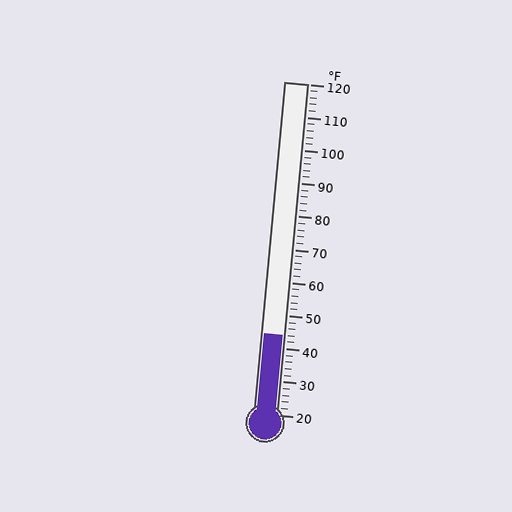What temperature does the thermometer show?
The thermometer shows approximately 44°F.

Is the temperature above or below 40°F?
The temperature is above 40°F.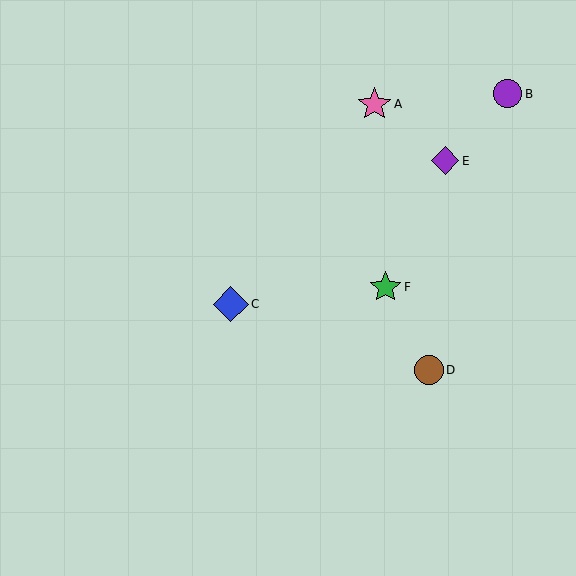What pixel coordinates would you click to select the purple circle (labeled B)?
Click at (508, 94) to select the purple circle B.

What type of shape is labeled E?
Shape E is a purple diamond.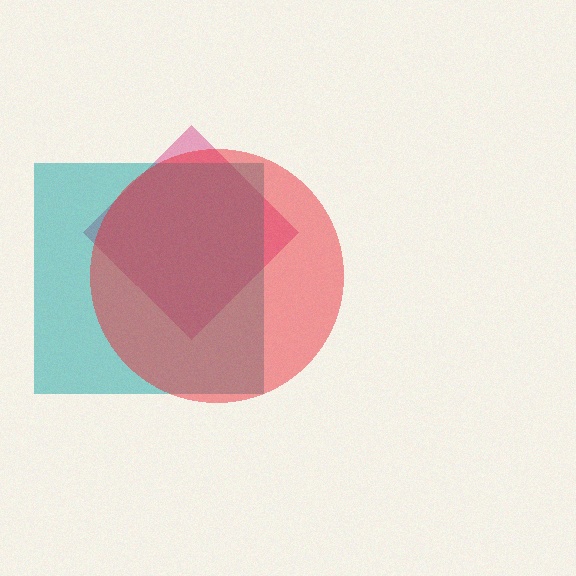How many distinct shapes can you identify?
There are 3 distinct shapes: a pink diamond, a teal square, a red circle.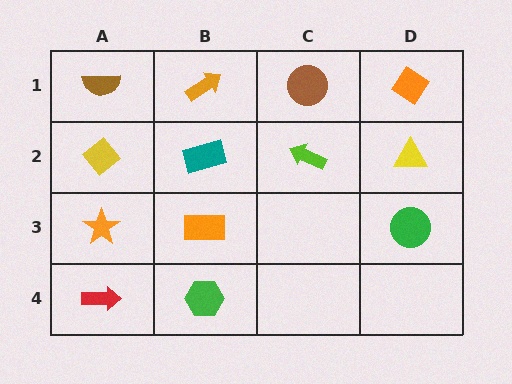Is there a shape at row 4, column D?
No, that cell is empty.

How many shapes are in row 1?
4 shapes.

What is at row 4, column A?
A red arrow.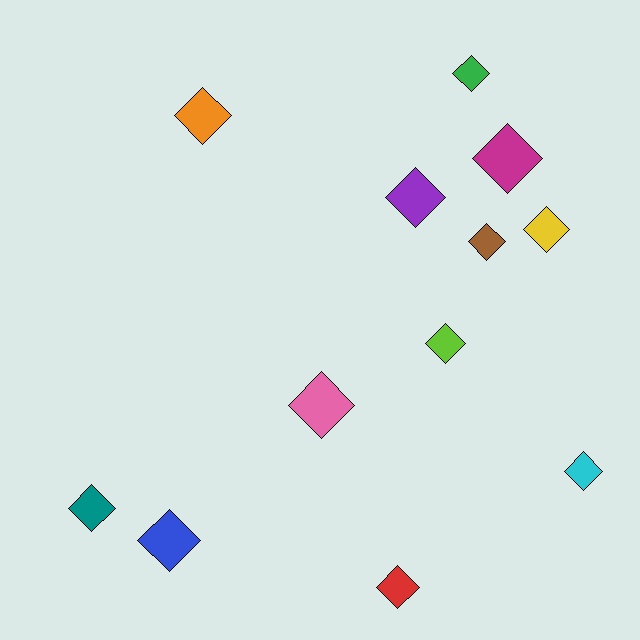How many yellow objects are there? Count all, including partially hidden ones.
There is 1 yellow object.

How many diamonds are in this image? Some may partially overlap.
There are 12 diamonds.